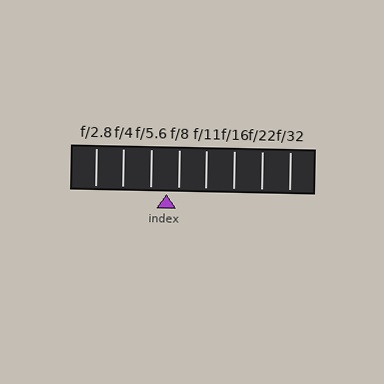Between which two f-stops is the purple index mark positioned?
The index mark is between f/5.6 and f/8.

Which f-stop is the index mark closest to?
The index mark is closest to f/8.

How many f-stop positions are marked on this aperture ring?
There are 8 f-stop positions marked.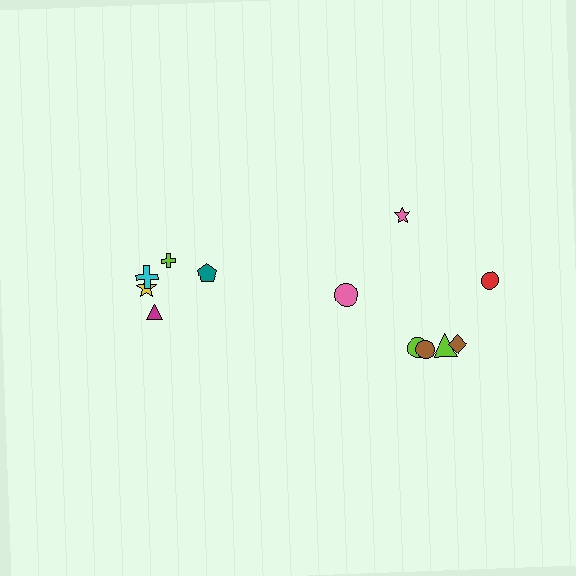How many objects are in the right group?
There are 7 objects.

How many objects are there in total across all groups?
There are 12 objects.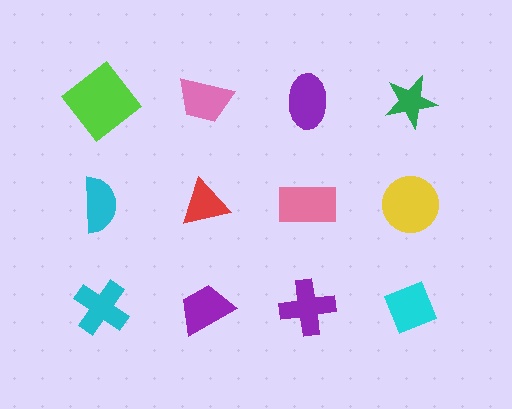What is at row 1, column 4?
A green star.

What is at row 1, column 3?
A purple ellipse.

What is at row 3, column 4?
A cyan diamond.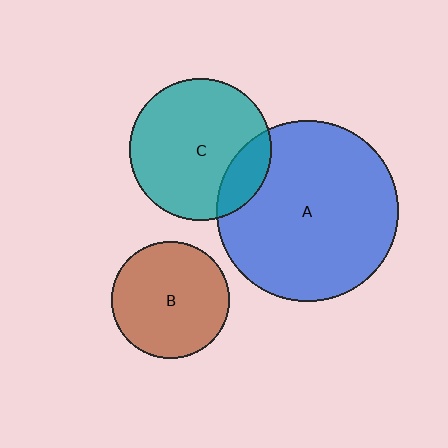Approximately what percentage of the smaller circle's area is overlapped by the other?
Approximately 15%.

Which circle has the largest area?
Circle A (blue).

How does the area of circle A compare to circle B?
Approximately 2.4 times.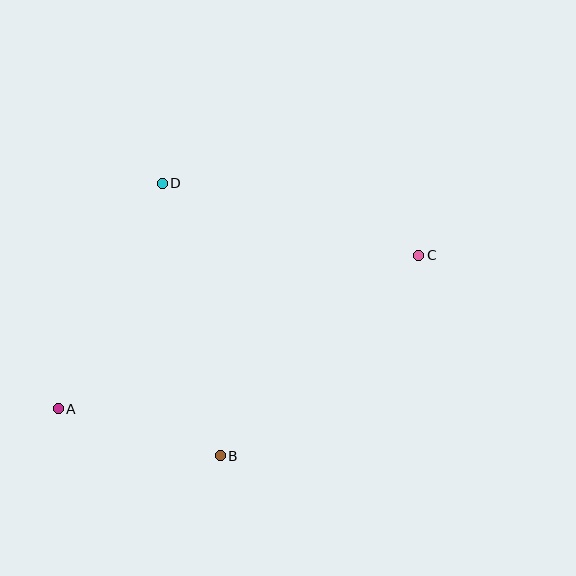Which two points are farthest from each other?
Points A and C are farthest from each other.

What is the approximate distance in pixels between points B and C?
The distance between B and C is approximately 282 pixels.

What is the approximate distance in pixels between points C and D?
The distance between C and D is approximately 266 pixels.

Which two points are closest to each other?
Points A and B are closest to each other.